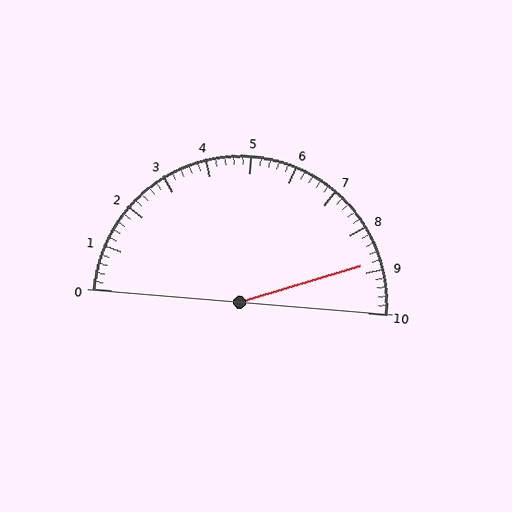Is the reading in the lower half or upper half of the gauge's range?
The reading is in the upper half of the range (0 to 10).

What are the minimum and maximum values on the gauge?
The gauge ranges from 0 to 10.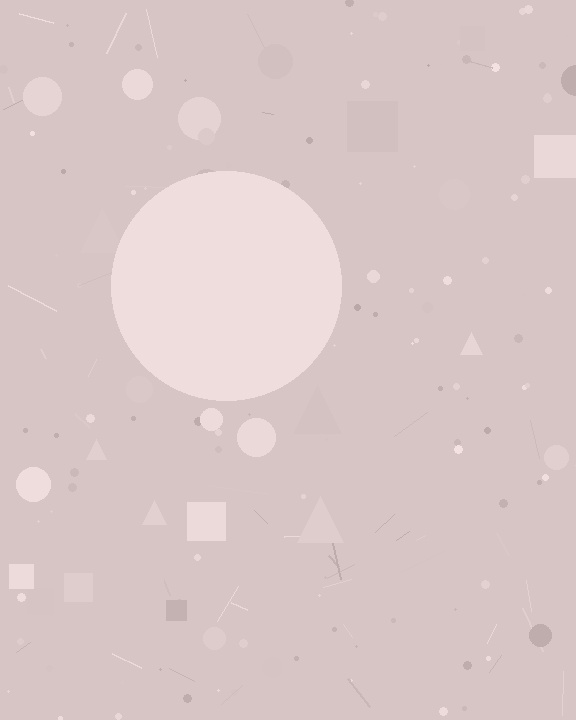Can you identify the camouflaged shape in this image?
The camouflaged shape is a circle.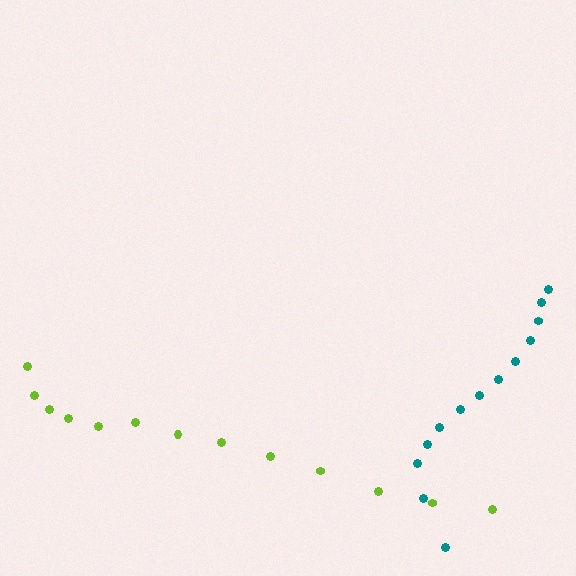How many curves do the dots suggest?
There are 2 distinct paths.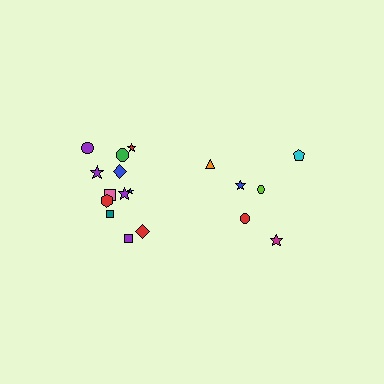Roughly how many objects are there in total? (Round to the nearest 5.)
Roughly 20 objects in total.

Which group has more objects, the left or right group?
The left group.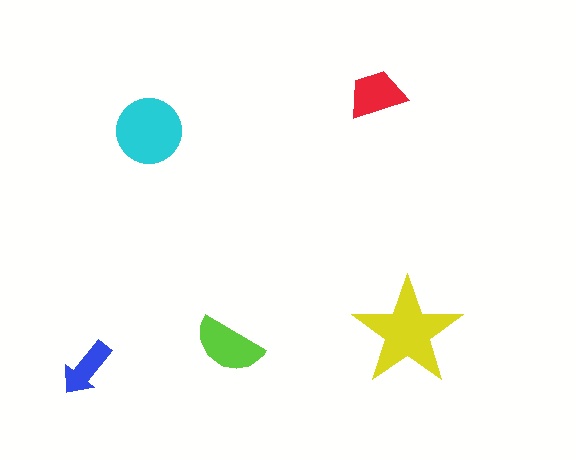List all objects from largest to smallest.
The yellow star, the cyan circle, the lime semicircle, the red trapezoid, the blue arrow.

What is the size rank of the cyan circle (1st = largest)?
2nd.